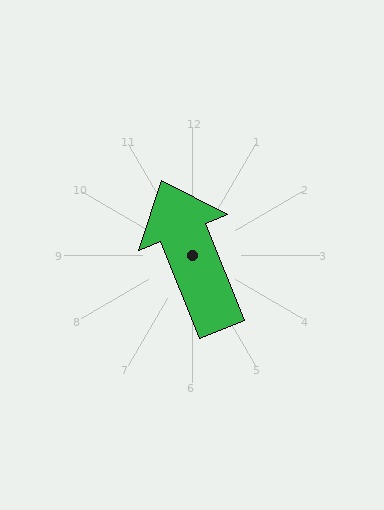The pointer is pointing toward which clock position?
Roughly 11 o'clock.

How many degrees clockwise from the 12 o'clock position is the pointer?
Approximately 338 degrees.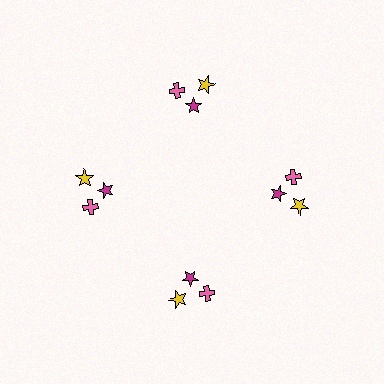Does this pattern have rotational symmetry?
Yes, this pattern has 4-fold rotational symmetry. It looks the same after rotating 90 degrees around the center.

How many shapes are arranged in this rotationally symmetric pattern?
There are 12 shapes, arranged in 4 groups of 3.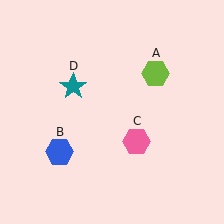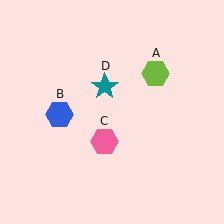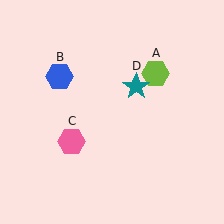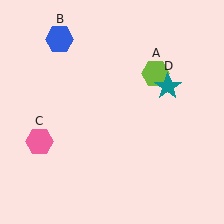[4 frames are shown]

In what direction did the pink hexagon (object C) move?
The pink hexagon (object C) moved left.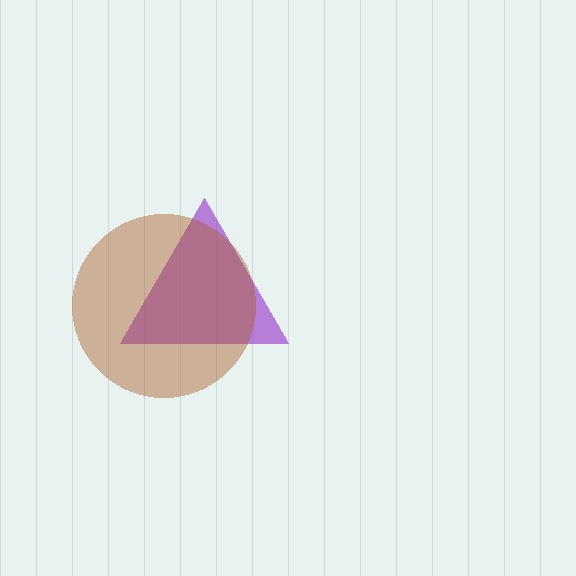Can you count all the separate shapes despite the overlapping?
Yes, there are 2 separate shapes.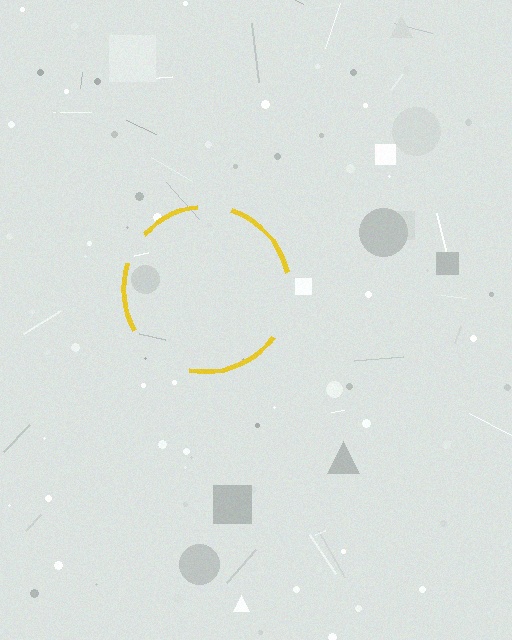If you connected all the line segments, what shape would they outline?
They would outline a circle.